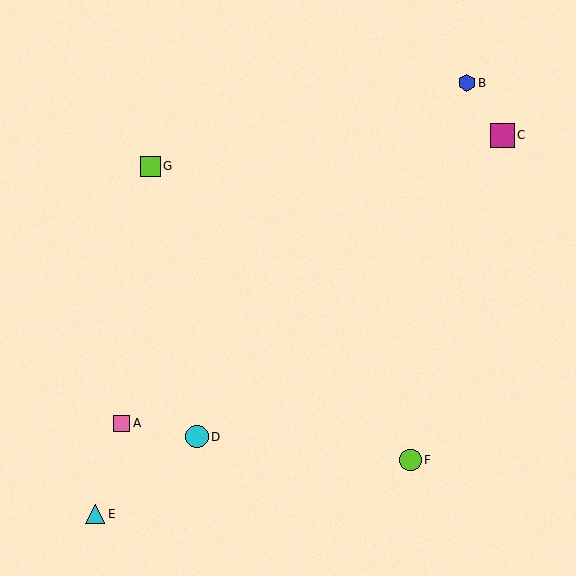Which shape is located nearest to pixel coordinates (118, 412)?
The pink square (labeled A) at (122, 423) is nearest to that location.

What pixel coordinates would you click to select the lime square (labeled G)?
Click at (150, 166) to select the lime square G.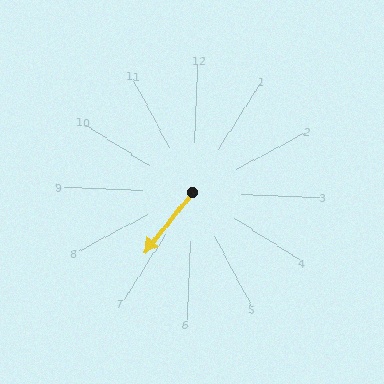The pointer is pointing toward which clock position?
Roughly 7 o'clock.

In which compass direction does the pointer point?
Southwest.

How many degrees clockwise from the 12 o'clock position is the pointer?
Approximately 216 degrees.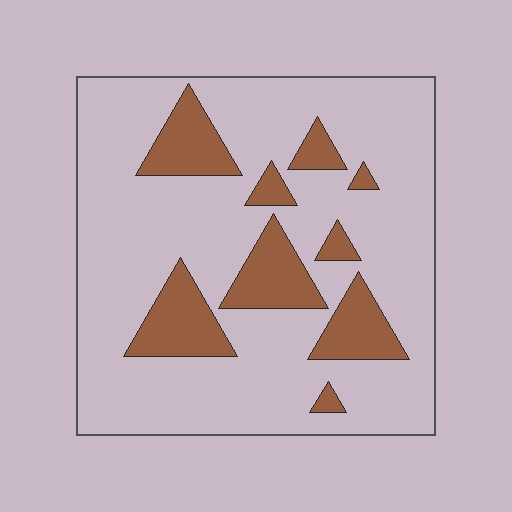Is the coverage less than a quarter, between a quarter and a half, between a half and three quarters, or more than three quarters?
Less than a quarter.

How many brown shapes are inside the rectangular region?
9.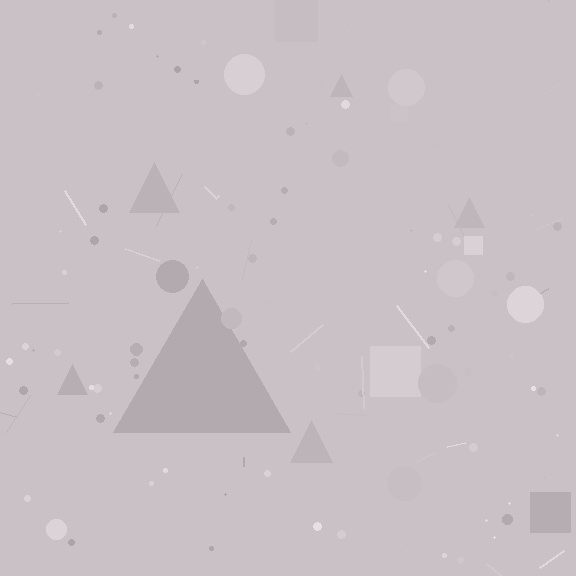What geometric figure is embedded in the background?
A triangle is embedded in the background.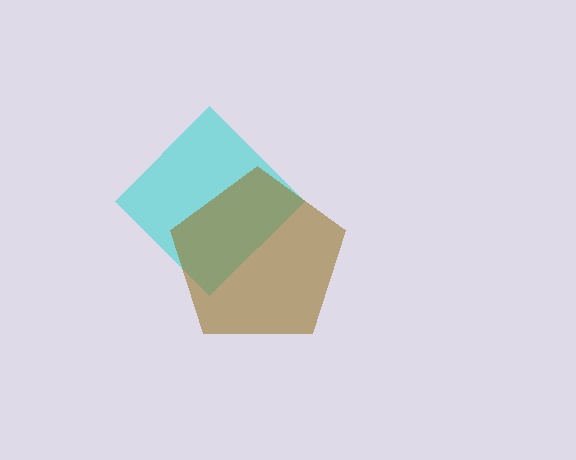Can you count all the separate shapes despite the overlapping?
Yes, there are 2 separate shapes.